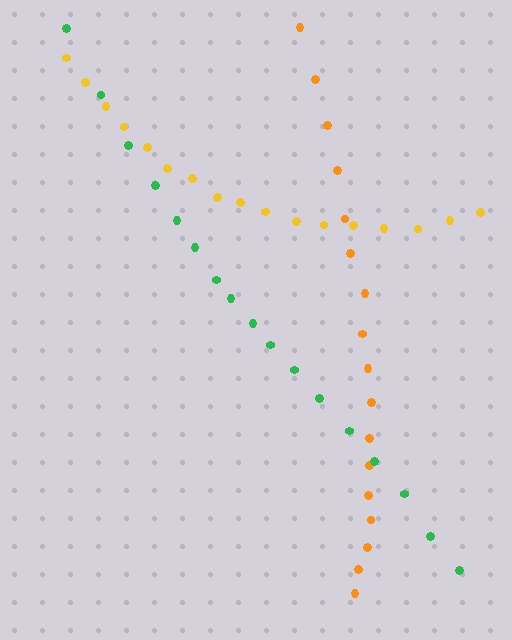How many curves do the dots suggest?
There are 3 distinct paths.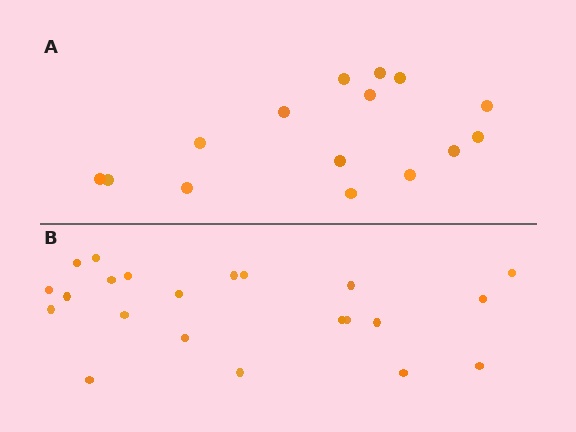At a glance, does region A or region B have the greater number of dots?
Region B (the bottom region) has more dots.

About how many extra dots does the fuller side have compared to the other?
Region B has roughly 8 or so more dots than region A.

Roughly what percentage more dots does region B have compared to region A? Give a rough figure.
About 45% more.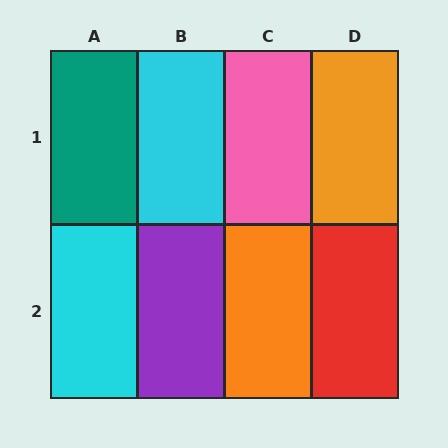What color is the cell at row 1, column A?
Teal.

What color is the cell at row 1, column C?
Pink.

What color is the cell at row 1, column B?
Cyan.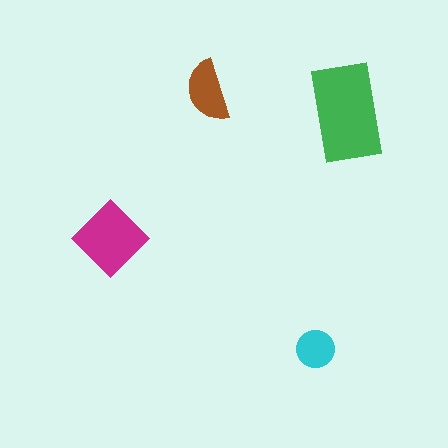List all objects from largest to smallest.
The green rectangle, the magenta diamond, the brown semicircle, the cyan circle.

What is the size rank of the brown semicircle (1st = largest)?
3rd.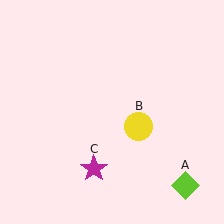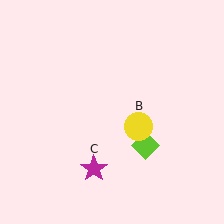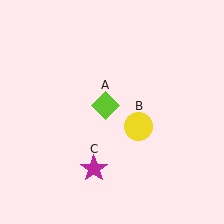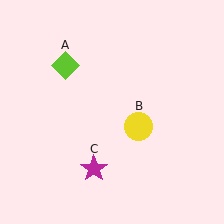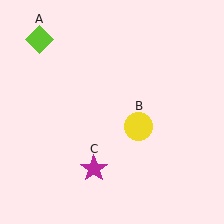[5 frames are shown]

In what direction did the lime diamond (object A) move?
The lime diamond (object A) moved up and to the left.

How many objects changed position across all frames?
1 object changed position: lime diamond (object A).